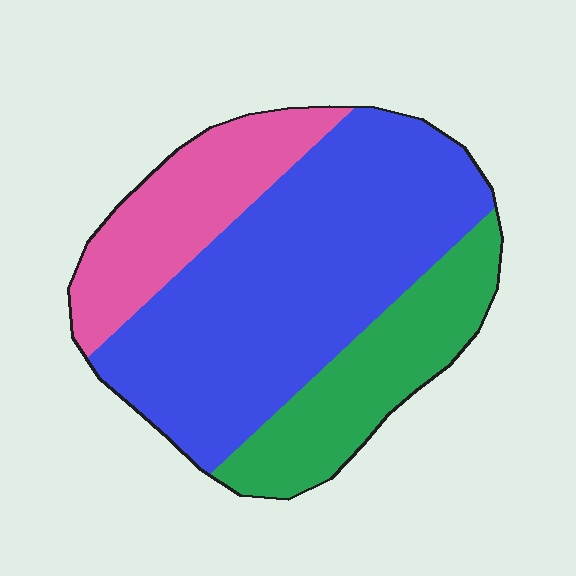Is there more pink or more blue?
Blue.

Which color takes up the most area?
Blue, at roughly 55%.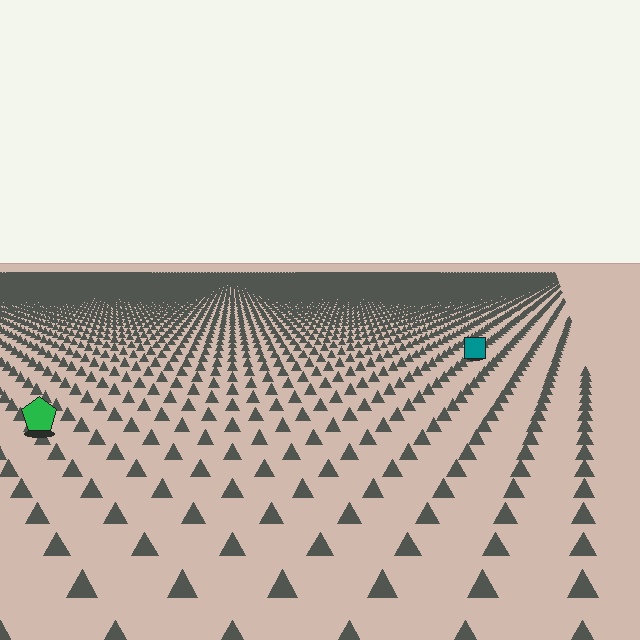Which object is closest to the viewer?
The green pentagon is closest. The texture marks near it are larger and more spread out.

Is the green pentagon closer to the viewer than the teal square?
Yes. The green pentagon is closer — you can tell from the texture gradient: the ground texture is coarser near it.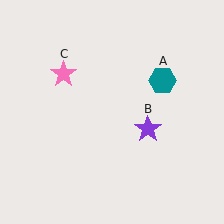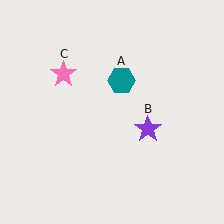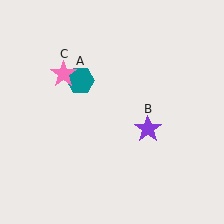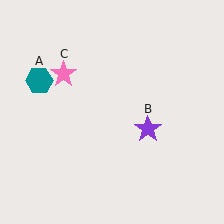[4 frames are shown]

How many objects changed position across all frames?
1 object changed position: teal hexagon (object A).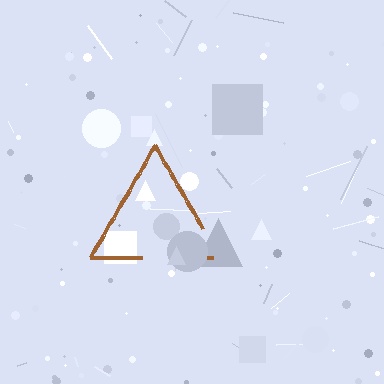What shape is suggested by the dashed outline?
The dashed outline suggests a triangle.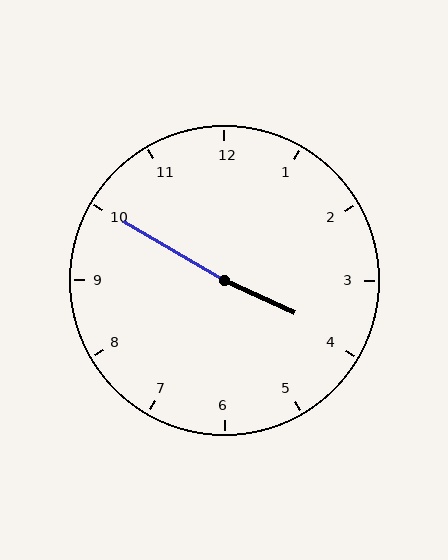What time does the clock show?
3:50.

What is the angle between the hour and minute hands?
Approximately 175 degrees.